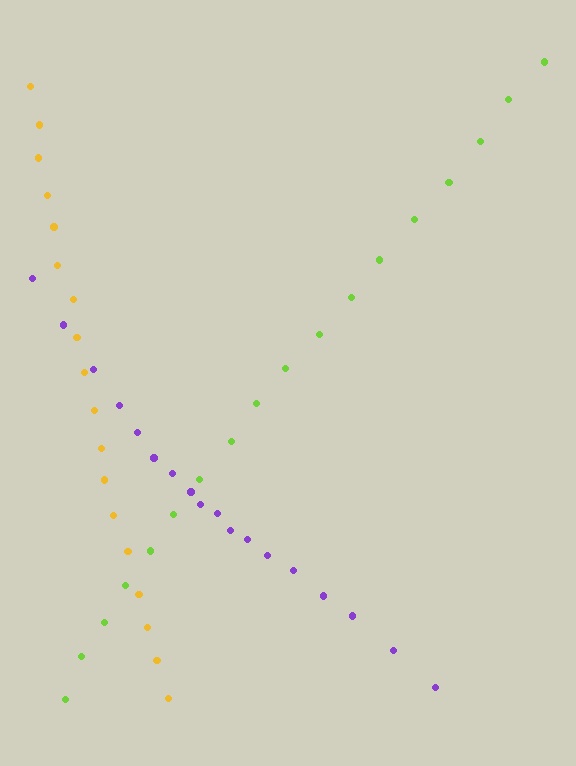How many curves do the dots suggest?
There are 3 distinct paths.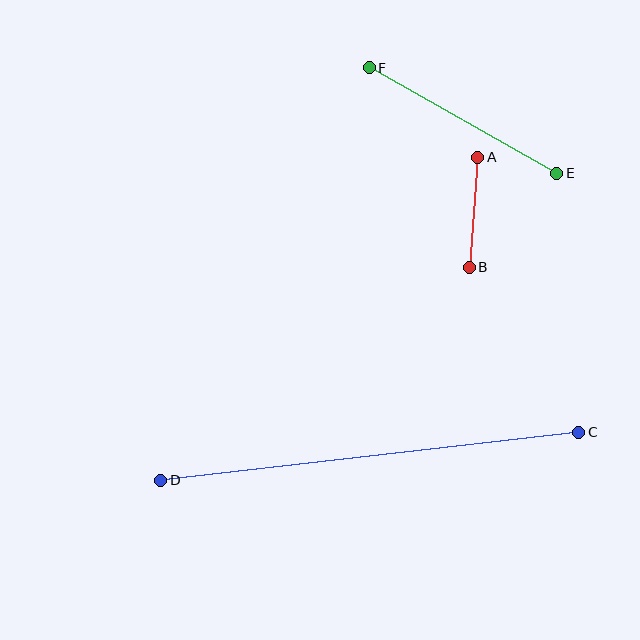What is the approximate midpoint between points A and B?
The midpoint is at approximately (474, 212) pixels.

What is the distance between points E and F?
The distance is approximately 215 pixels.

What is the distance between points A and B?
The distance is approximately 111 pixels.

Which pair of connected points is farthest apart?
Points C and D are farthest apart.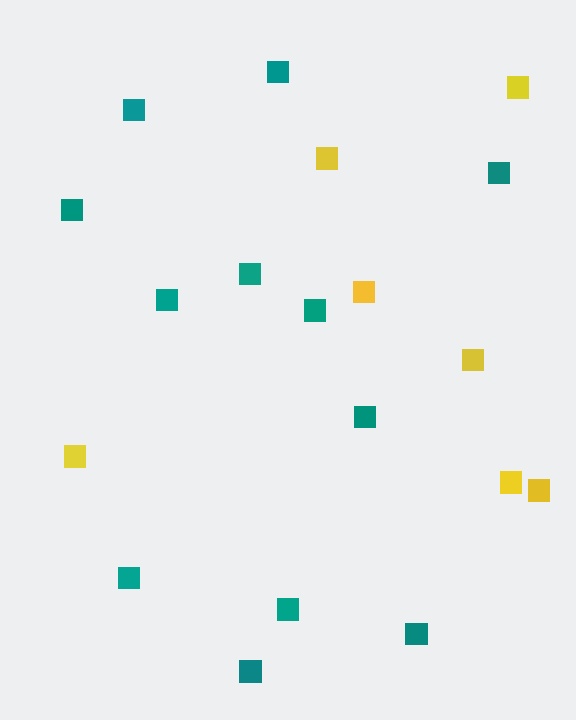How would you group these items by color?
There are 2 groups: one group of yellow squares (7) and one group of teal squares (12).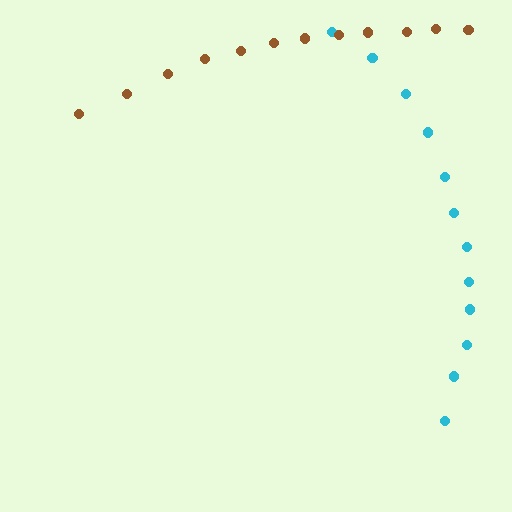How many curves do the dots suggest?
There are 2 distinct paths.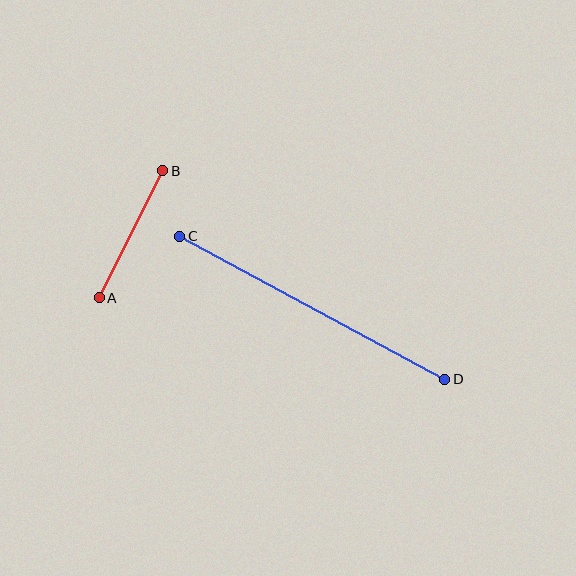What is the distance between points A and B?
The distance is approximately 142 pixels.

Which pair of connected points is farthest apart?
Points C and D are farthest apart.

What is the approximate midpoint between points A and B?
The midpoint is at approximately (131, 234) pixels.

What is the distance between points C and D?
The distance is approximately 301 pixels.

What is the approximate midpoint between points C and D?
The midpoint is at approximately (312, 308) pixels.